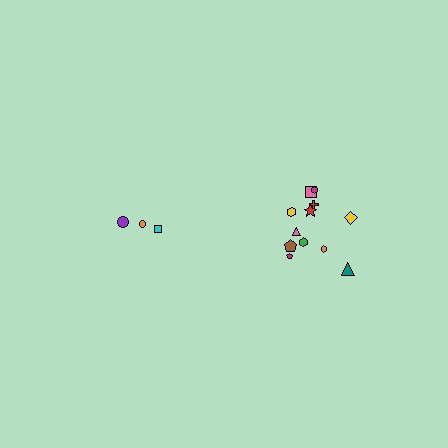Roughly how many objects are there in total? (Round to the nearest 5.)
Roughly 15 objects in total.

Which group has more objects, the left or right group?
The right group.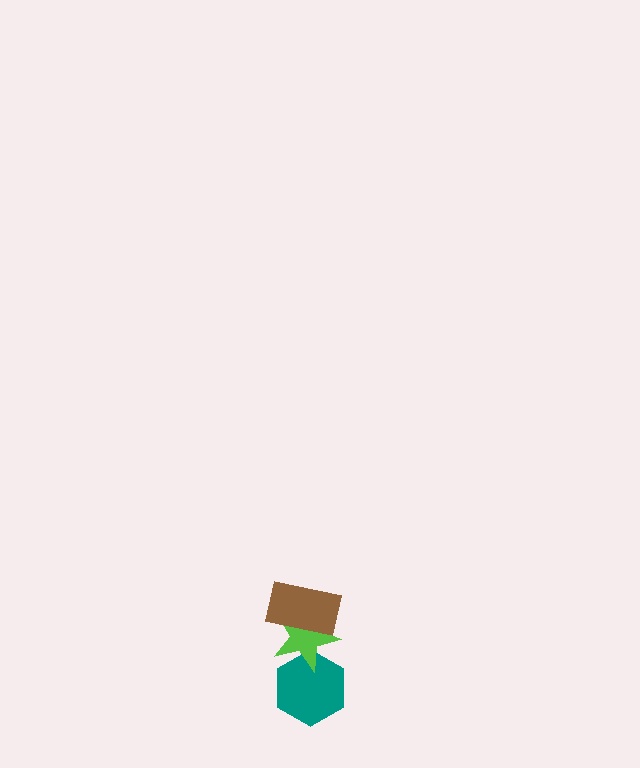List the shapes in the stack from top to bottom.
From top to bottom: the brown rectangle, the lime star, the teal hexagon.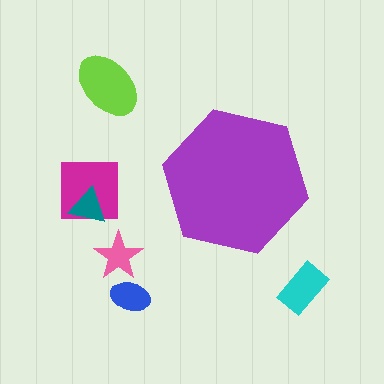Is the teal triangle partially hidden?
No, the teal triangle is fully visible.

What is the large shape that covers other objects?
A purple hexagon.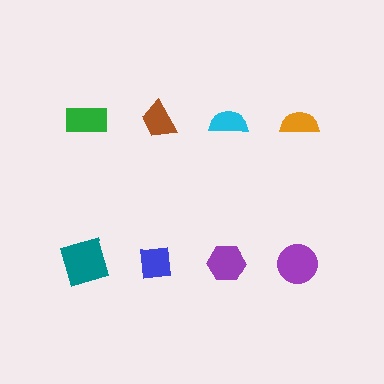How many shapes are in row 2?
4 shapes.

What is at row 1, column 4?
An orange semicircle.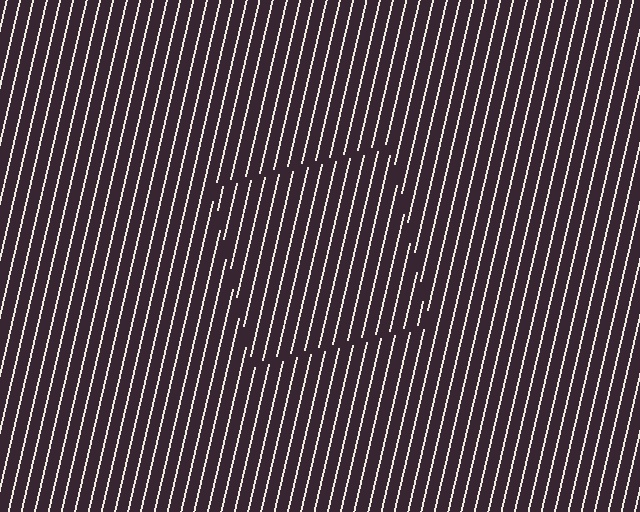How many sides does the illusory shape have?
4 sides — the line-ends trace a square.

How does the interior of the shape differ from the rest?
The interior of the shape contains the same grating, shifted by half a period — the contour is defined by the phase discontinuity where line-ends from the inner and outer gratings abut.